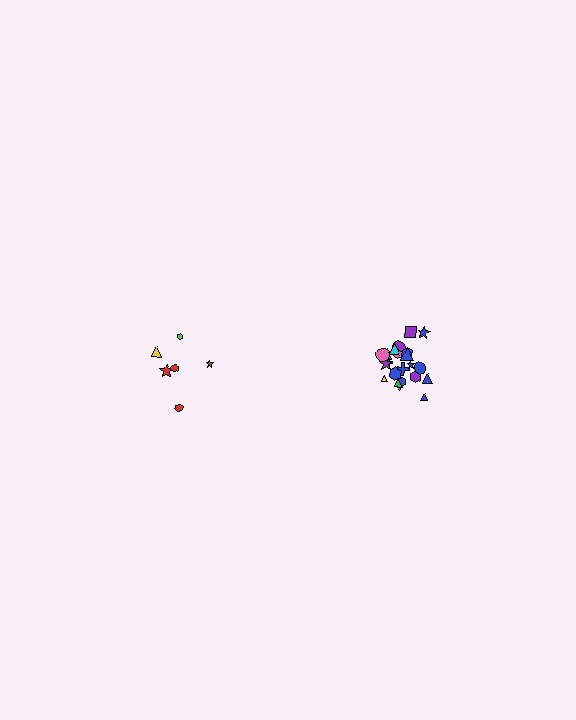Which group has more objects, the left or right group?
The right group.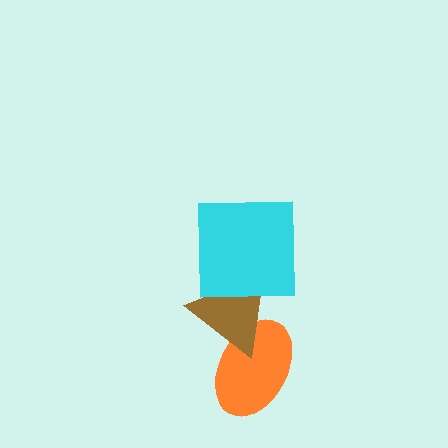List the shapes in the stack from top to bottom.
From top to bottom: the cyan square, the brown triangle, the orange ellipse.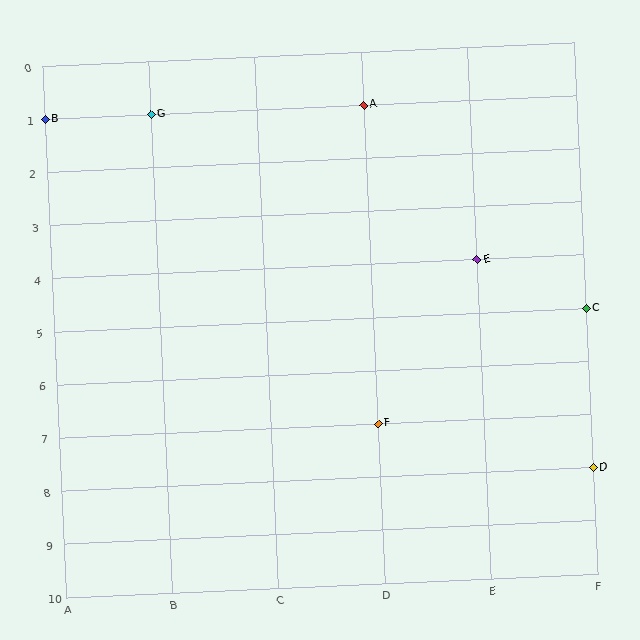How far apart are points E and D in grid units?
Points E and D are 1 column and 4 rows apart (about 4.1 grid units diagonally).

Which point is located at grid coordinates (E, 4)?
Point E is at (E, 4).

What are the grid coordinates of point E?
Point E is at grid coordinates (E, 4).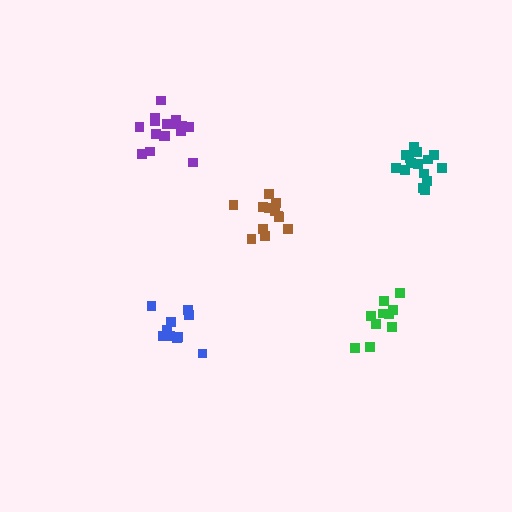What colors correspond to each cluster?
The clusters are colored: brown, green, purple, blue, teal.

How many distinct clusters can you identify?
There are 5 distinct clusters.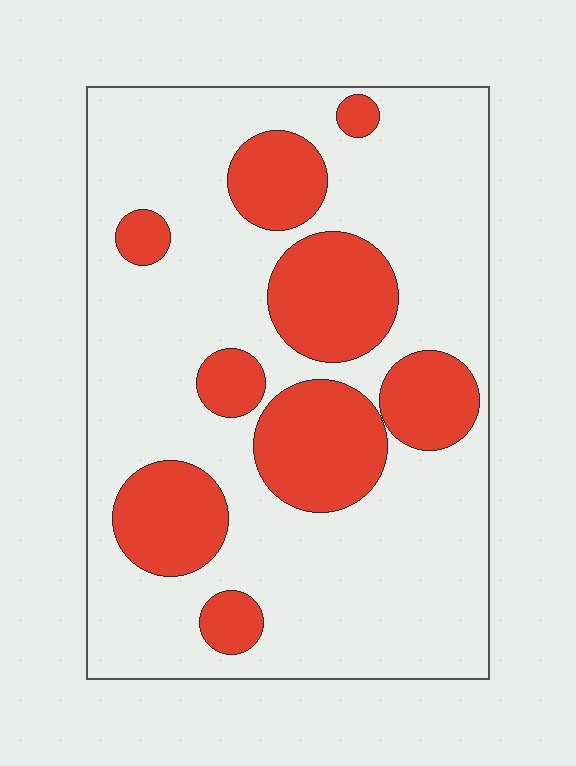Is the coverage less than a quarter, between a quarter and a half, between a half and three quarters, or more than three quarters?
Between a quarter and a half.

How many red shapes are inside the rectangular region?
9.